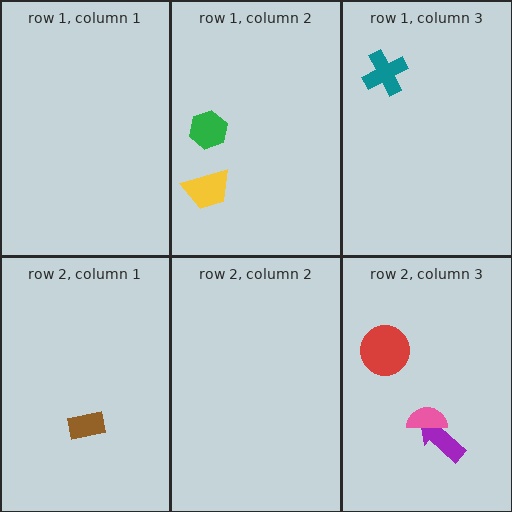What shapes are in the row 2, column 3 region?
The purple arrow, the pink semicircle, the red circle.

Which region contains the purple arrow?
The row 2, column 3 region.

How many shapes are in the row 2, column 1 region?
1.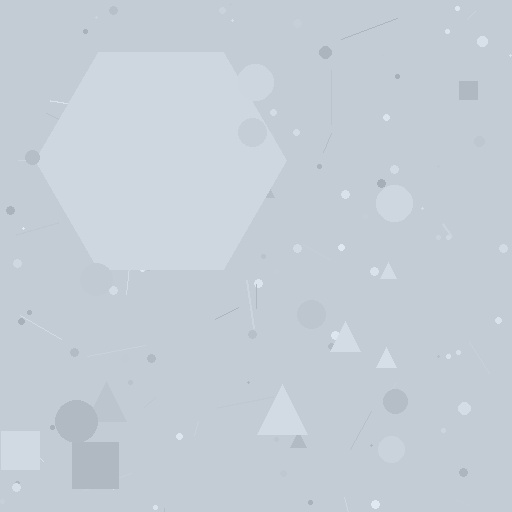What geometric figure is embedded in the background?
A hexagon is embedded in the background.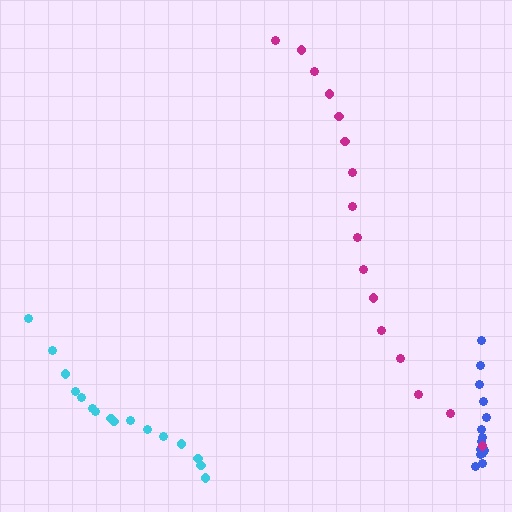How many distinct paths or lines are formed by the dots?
There are 3 distinct paths.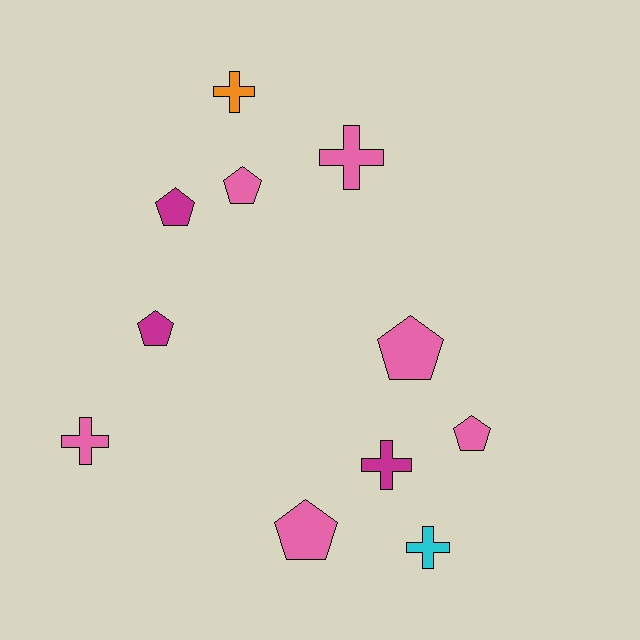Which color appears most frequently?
Pink, with 6 objects.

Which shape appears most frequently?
Pentagon, with 6 objects.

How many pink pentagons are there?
There are 4 pink pentagons.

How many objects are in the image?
There are 11 objects.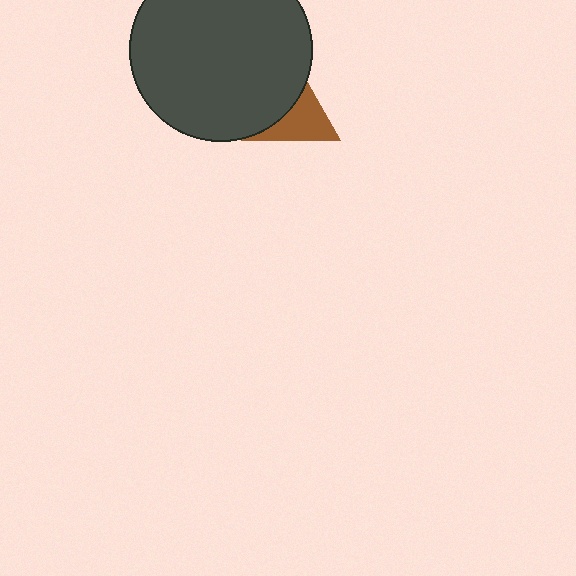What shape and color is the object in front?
The object in front is a dark gray circle.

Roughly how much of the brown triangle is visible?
About half of it is visible (roughly 54%).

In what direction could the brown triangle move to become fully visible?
The brown triangle could move right. That would shift it out from behind the dark gray circle entirely.